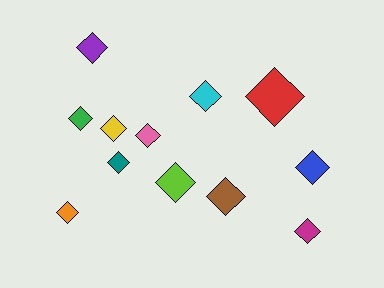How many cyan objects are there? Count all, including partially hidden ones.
There is 1 cyan object.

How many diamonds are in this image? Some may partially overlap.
There are 12 diamonds.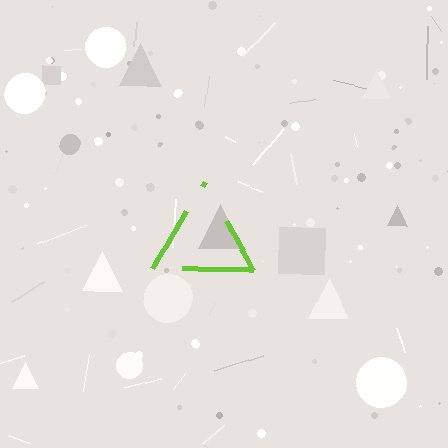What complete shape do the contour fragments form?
The contour fragments form a triangle.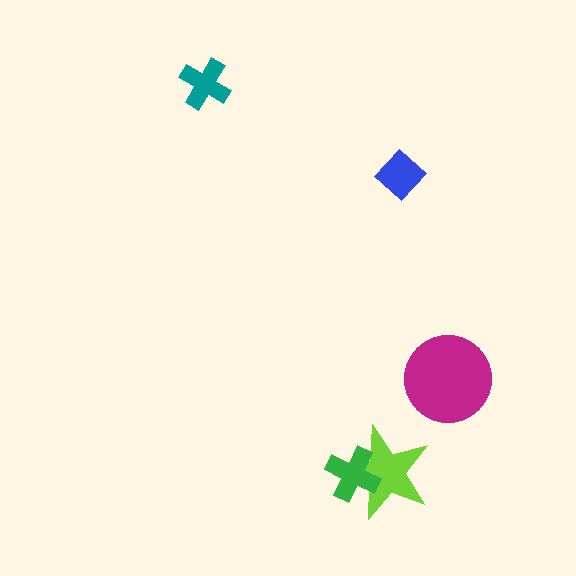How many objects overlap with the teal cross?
0 objects overlap with the teal cross.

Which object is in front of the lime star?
The green cross is in front of the lime star.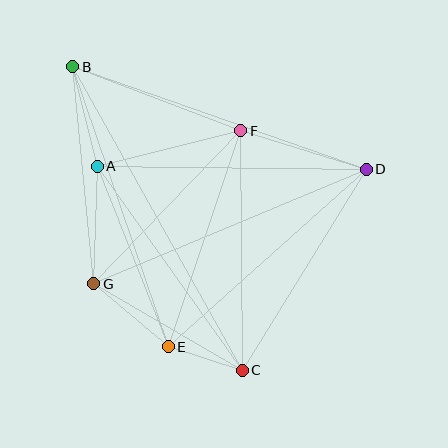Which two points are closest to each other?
Points C and E are closest to each other.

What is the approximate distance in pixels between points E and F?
The distance between E and F is approximately 228 pixels.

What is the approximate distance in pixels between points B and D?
The distance between B and D is approximately 311 pixels.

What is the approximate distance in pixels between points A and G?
The distance between A and G is approximately 117 pixels.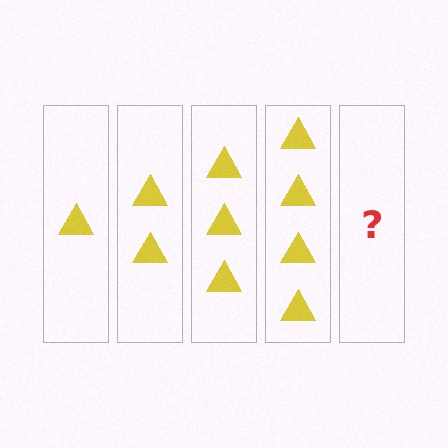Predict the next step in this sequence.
The next step is 5 triangles.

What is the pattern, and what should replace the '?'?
The pattern is that each step adds one more triangle. The '?' should be 5 triangles.